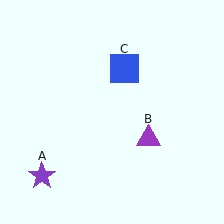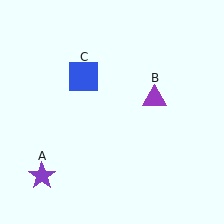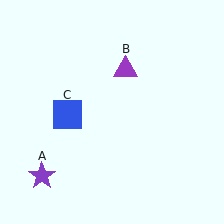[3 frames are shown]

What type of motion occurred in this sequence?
The purple triangle (object B), blue square (object C) rotated counterclockwise around the center of the scene.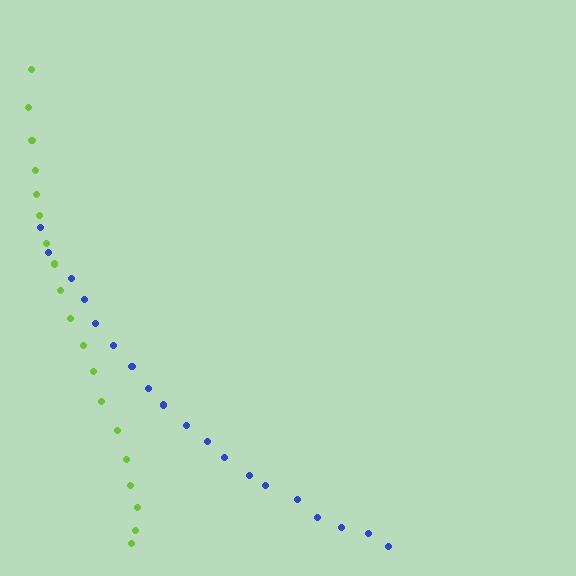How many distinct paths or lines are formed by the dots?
There are 2 distinct paths.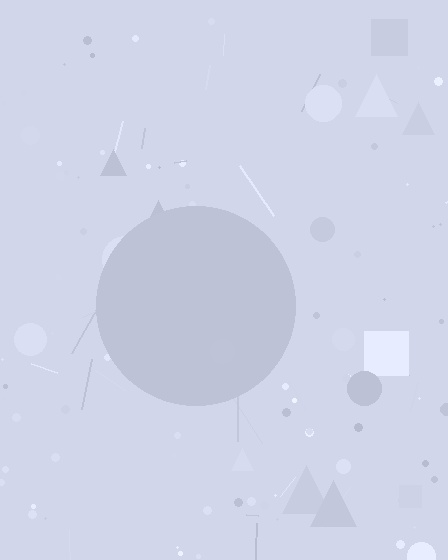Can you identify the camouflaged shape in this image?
The camouflaged shape is a circle.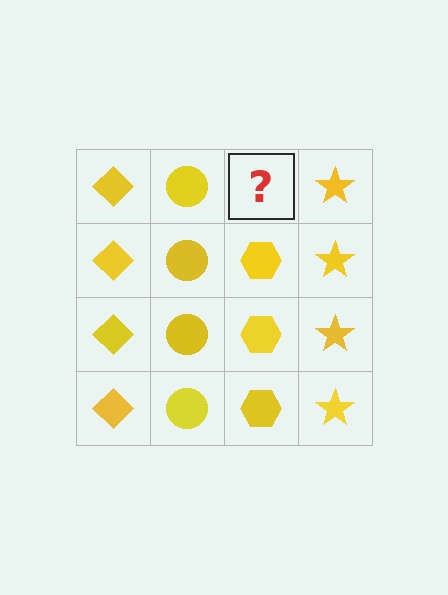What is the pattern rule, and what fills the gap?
The rule is that each column has a consistent shape. The gap should be filled with a yellow hexagon.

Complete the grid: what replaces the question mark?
The question mark should be replaced with a yellow hexagon.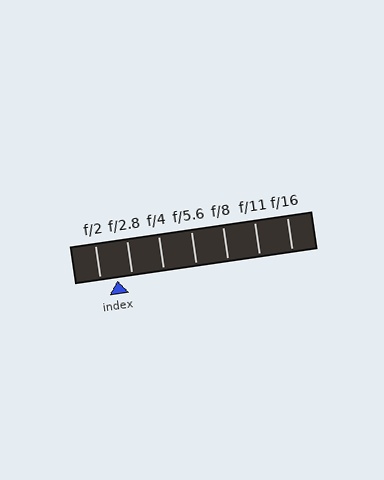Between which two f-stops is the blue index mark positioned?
The index mark is between f/2 and f/2.8.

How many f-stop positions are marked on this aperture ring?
There are 7 f-stop positions marked.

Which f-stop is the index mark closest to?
The index mark is closest to f/2.8.